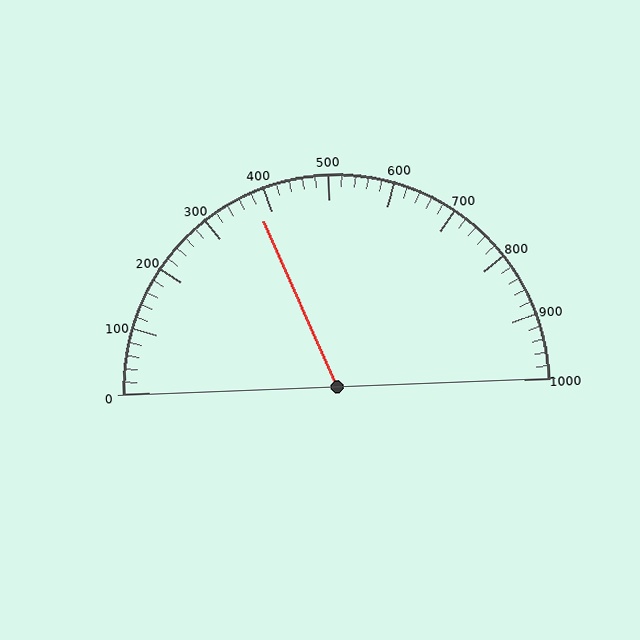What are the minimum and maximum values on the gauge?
The gauge ranges from 0 to 1000.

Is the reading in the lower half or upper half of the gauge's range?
The reading is in the lower half of the range (0 to 1000).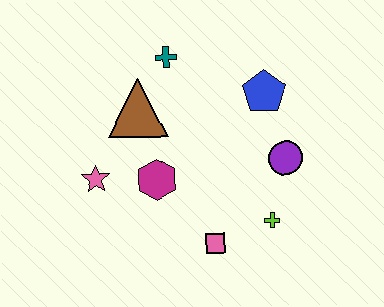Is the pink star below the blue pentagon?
Yes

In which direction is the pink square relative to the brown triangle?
The pink square is below the brown triangle.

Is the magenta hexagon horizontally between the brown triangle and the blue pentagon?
Yes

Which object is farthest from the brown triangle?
The lime cross is farthest from the brown triangle.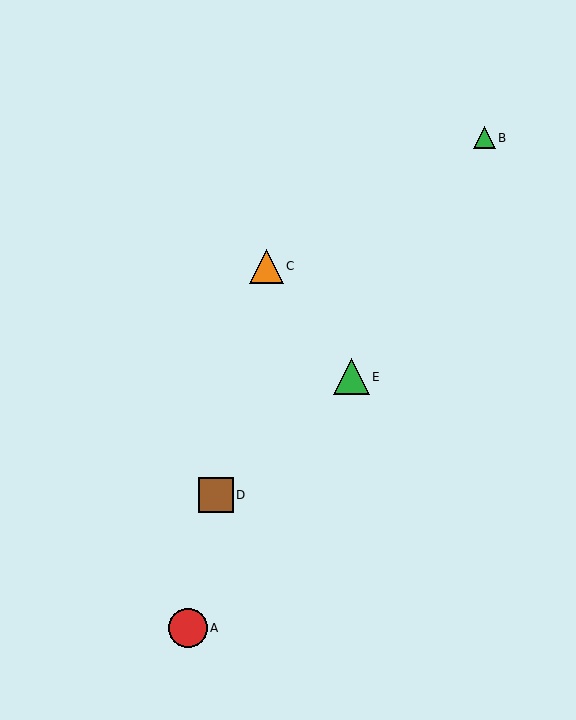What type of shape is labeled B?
Shape B is a green triangle.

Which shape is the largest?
The red circle (labeled A) is the largest.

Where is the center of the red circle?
The center of the red circle is at (188, 628).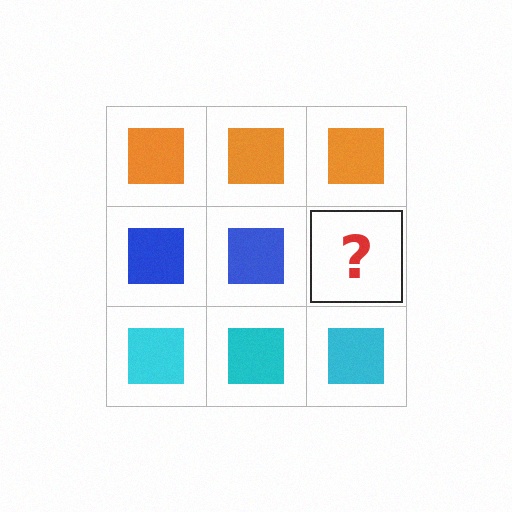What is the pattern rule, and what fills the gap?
The rule is that each row has a consistent color. The gap should be filled with a blue square.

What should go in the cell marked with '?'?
The missing cell should contain a blue square.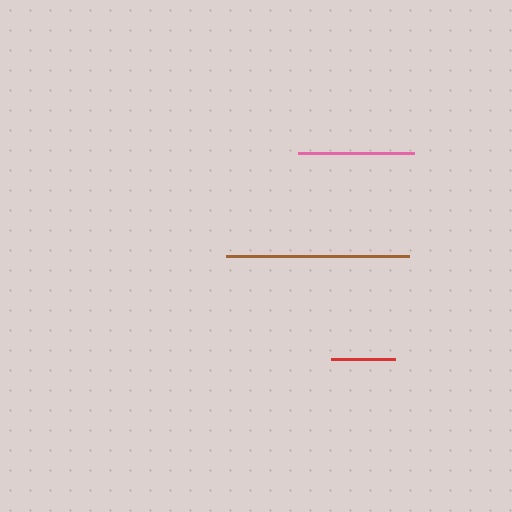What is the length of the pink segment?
The pink segment is approximately 115 pixels long.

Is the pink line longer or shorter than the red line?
The pink line is longer than the red line.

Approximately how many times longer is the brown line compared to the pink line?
The brown line is approximately 1.6 times the length of the pink line.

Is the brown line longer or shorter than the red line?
The brown line is longer than the red line.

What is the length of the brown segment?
The brown segment is approximately 182 pixels long.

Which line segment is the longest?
The brown line is the longest at approximately 182 pixels.